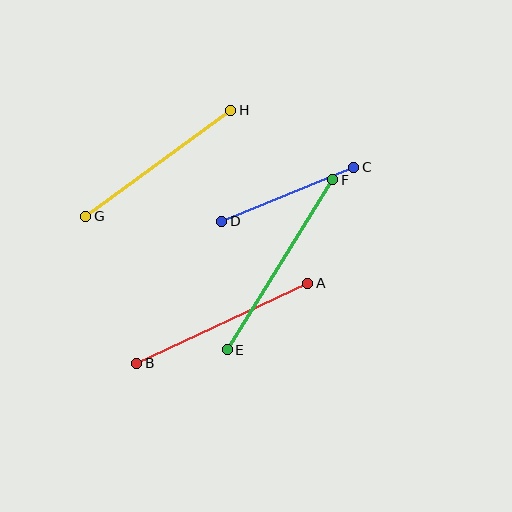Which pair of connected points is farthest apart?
Points E and F are farthest apart.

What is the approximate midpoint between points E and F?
The midpoint is at approximately (280, 265) pixels.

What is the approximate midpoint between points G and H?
The midpoint is at approximately (158, 163) pixels.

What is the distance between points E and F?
The distance is approximately 200 pixels.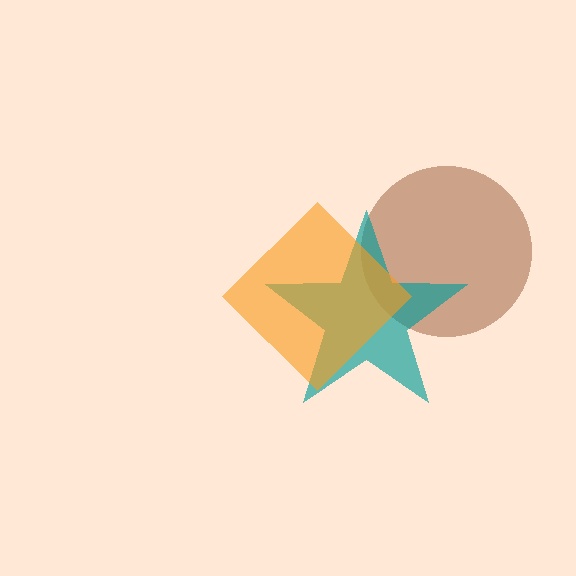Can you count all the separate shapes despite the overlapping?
Yes, there are 3 separate shapes.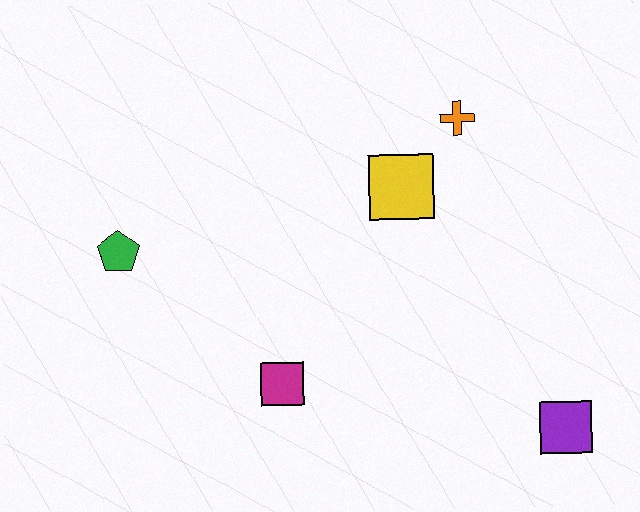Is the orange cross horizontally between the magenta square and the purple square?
Yes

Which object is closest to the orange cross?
The yellow square is closest to the orange cross.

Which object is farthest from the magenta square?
The orange cross is farthest from the magenta square.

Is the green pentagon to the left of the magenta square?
Yes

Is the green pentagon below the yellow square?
Yes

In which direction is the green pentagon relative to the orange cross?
The green pentagon is to the left of the orange cross.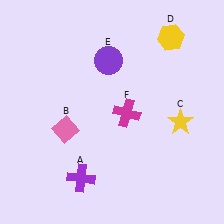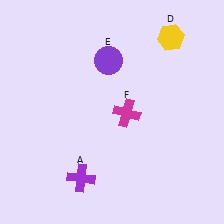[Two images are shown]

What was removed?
The pink diamond (B), the yellow star (C) were removed in Image 2.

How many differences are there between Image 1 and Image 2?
There are 2 differences between the two images.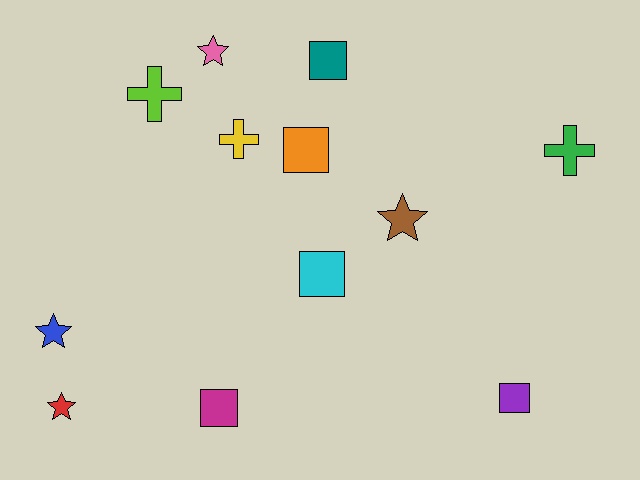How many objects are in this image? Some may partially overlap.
There are 12 objects.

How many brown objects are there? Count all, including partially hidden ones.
There is 1 brown object.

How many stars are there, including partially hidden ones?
There are 4 stars.